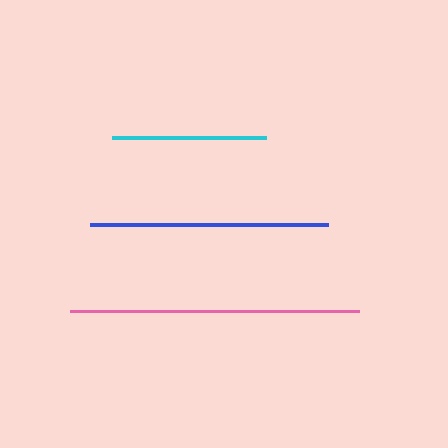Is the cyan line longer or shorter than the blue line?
The blue line is longer than the cyan line.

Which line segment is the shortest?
The cyan line is the shortest at approximately 154 pixels.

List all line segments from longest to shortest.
From longest to shortest: pink, blue, cyan.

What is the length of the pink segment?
The pink segment is approximately 289 pixels long.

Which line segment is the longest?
The pink line is the longest at approximately 289 pixels.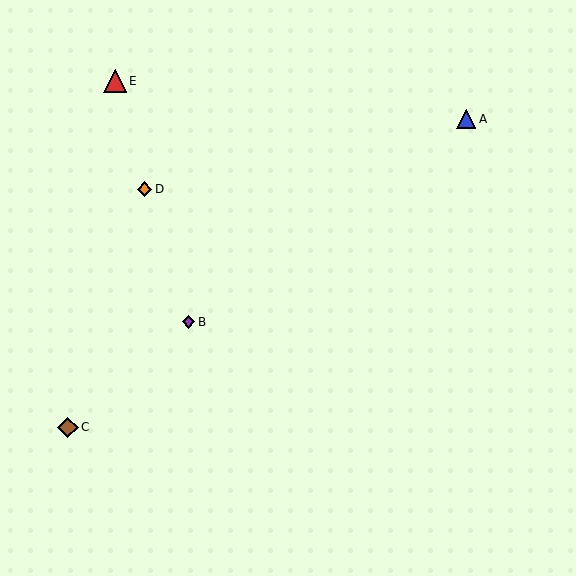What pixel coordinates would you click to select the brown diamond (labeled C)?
Click at (68, 427) to select the brown diamond C.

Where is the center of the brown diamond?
The center of the brown diamond is at (68, 427).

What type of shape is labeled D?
Shape D is an orange diamond.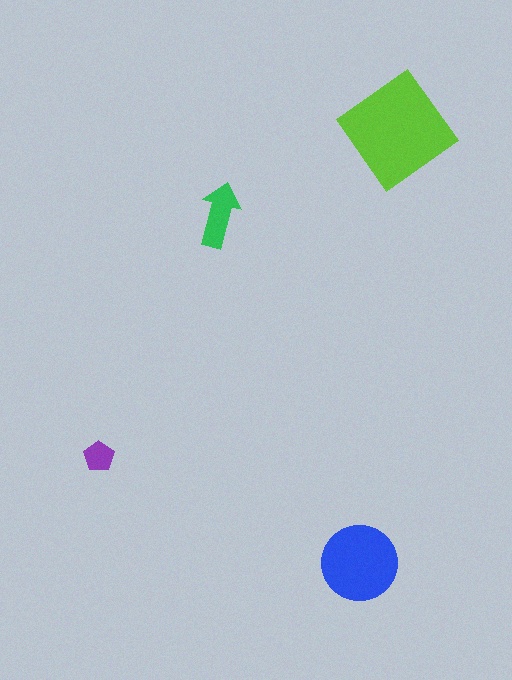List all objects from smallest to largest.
The purple pentagon, the green arrow, the blue circle, the lime diamond.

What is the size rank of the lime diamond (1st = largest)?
1st.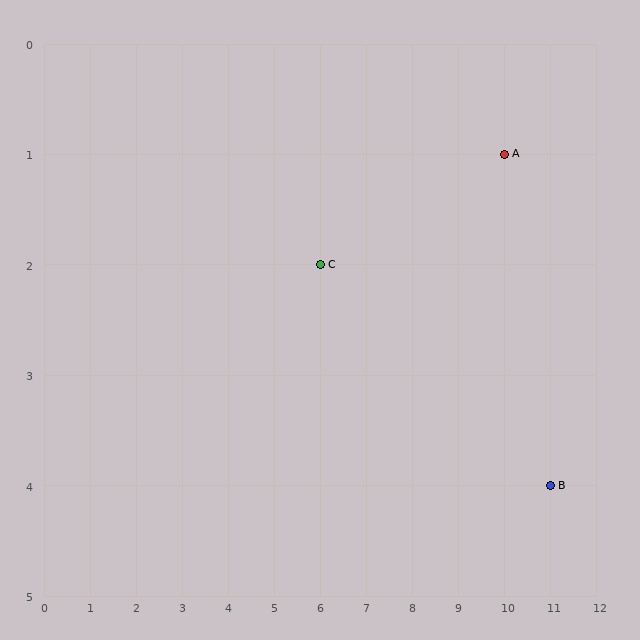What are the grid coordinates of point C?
Point C is at grid coordinates (6, 2).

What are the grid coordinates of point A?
Point A is at grid coordinates (10, 1).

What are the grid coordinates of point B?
Point B is at grid coordinates (11, 4).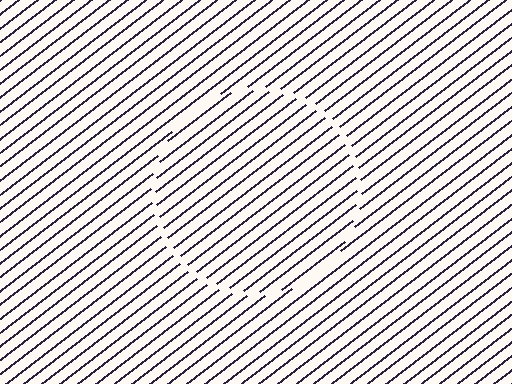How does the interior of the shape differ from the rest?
The interior of the shape contains the same grating, shifted by half a period — the contour is defined by the phase discontinuity where line-ends from the inner and outer gratings abut.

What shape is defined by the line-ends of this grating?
An illusory circle. The interior of the shape contains the same grating, shifted by half a period — the contour is defined by the phase discontinuity where line-ends from the inner and outer gratings abut.